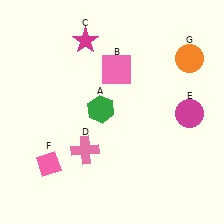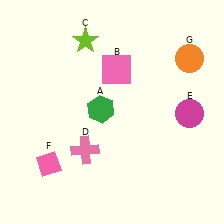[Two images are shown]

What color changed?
The star (C) changed from magenta in Image 1 to lime in Image 2.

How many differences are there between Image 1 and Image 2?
There is 1 difference between the two images.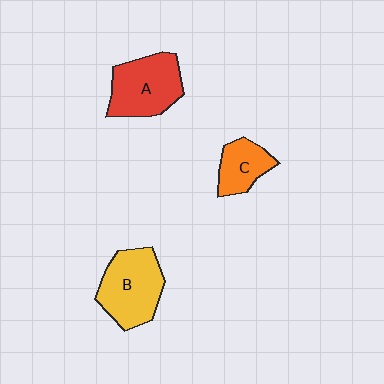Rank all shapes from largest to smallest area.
From largest to smallest: B (yellow), A (red), C (orange).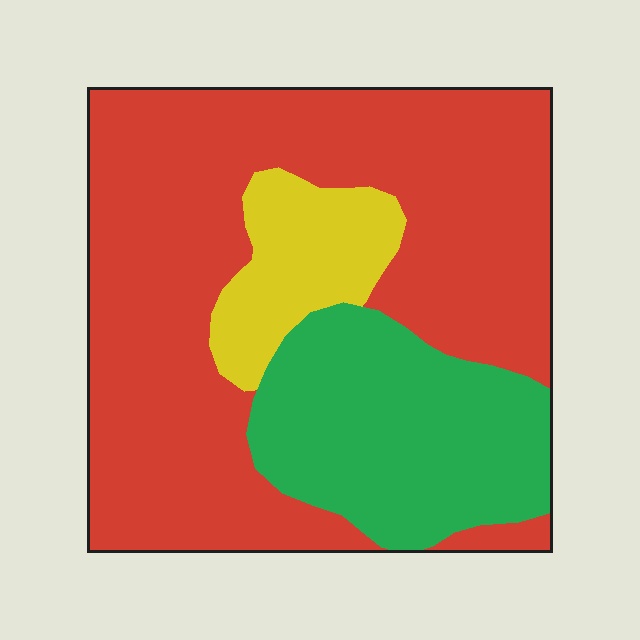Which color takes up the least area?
Yellow, at roughly 10%.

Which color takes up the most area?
Red, at roughly 65%.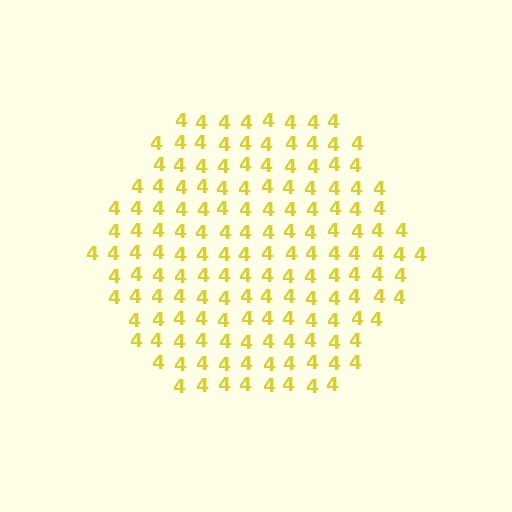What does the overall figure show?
The overall figure shows a hexagon.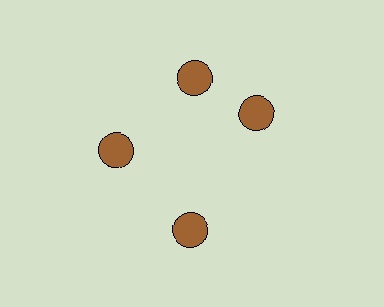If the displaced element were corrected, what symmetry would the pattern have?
It would have 4-fold rotational symmetry — the pattern would map onto itself every 90 degrees.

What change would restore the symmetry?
The symmetry would be restored by rotating it back into even spacing with its neighbors so that all 4 circles sit at equal angles and equal distance from the center.